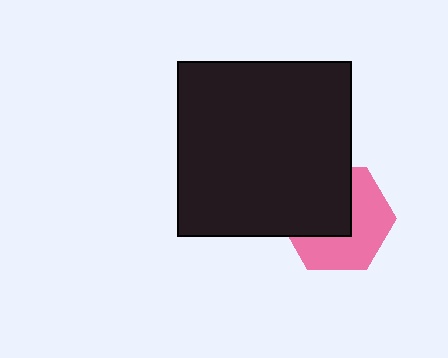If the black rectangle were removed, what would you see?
You would see the complete pink hexagon.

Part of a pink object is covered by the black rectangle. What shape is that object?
It is a hexagon.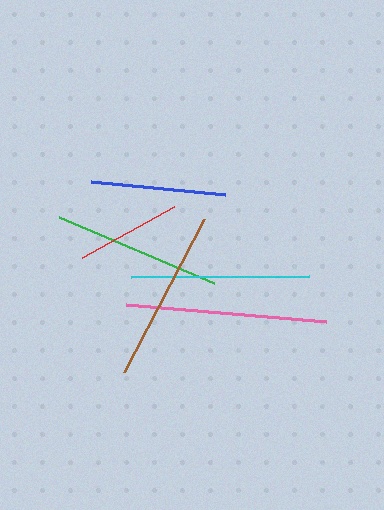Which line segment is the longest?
The pink line is the longest at approximately 201 pixels.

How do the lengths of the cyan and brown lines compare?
The cyan and brown lines are approximately the same length.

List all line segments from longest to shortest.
From longest to shortest: pink, cyan, brown, green, blue, red.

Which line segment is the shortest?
The red line is the shortest at approximately 106 pixels.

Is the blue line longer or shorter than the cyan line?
The cyan line is longer than the blue line.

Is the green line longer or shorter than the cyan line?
The cyan line is longer than the green line.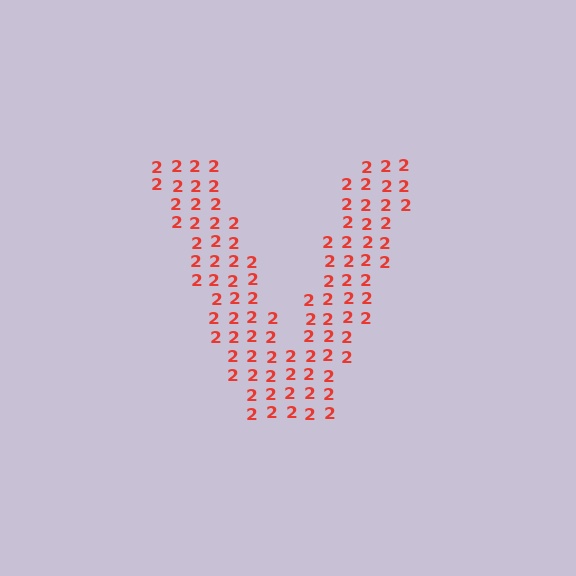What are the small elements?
The small elements are digit 2's.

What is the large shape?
The large shape is the letter V.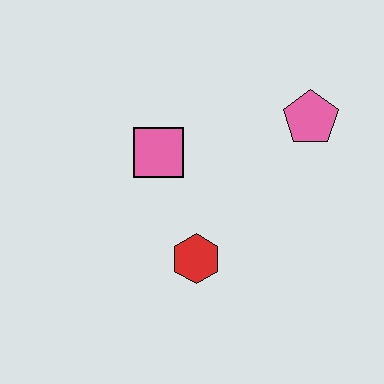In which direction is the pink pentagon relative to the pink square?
The pink pentagon is to the right of the pink square.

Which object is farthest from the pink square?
The pink pentagon is farthest from the pink square.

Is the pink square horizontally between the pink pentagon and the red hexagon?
No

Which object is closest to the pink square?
The red hexagon is closest to the pink square.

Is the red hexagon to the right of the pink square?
Yes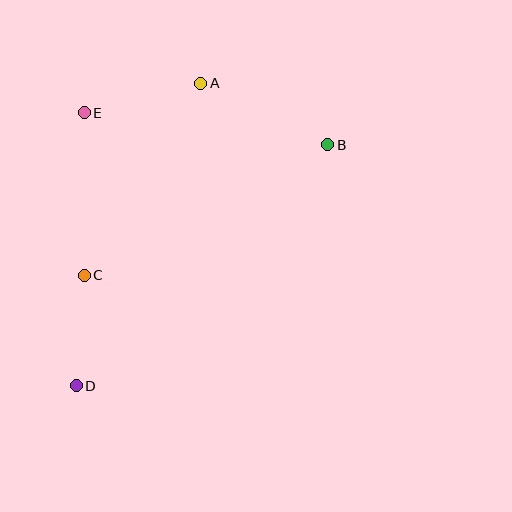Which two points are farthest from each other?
Points B and D are farthest from each other.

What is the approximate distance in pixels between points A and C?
The distance between A and C is approximately 225 pixels.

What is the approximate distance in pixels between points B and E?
The distance between B and E is approximately 246 pixels.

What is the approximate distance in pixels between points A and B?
The distance between A and B is approximately 141 pixels.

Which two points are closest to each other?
Points C and D are closest to each other.